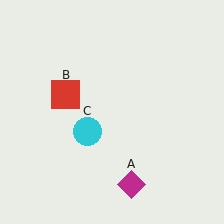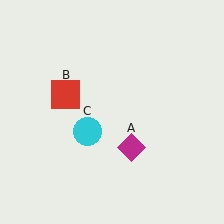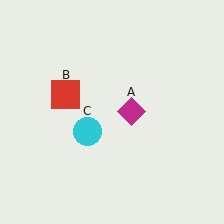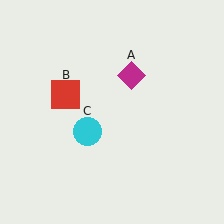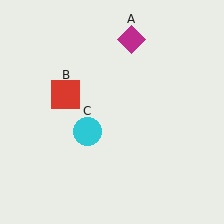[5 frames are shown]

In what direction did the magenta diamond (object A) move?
The magenta diamond (object A) moved up.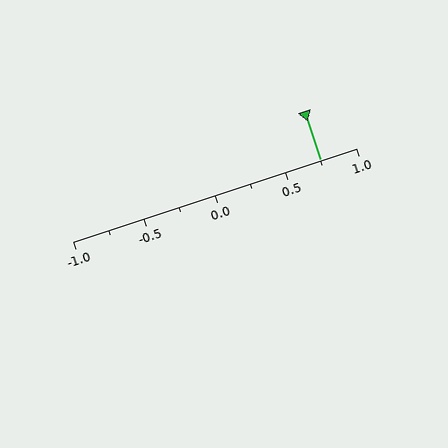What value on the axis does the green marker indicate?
The marker indicates approximately 0.75.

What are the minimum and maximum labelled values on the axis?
The axis runs from -1.0 to 1.0.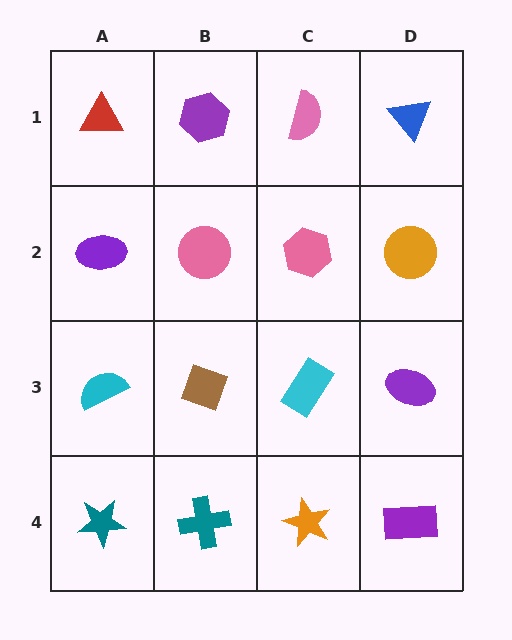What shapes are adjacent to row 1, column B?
A pink circle (row 2, column B), a red triangle (row 1, column A), a pink semicircle (row 1, column C).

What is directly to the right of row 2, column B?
A pink hexagon.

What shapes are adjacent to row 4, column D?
A purple ellipse (row 3, column D), an orange star (row 4, column C).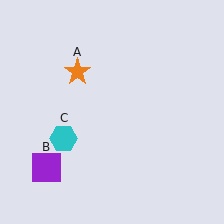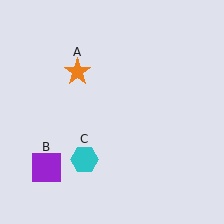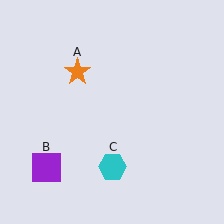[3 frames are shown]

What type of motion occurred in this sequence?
The cyan hexagon (object C) rotated counterclockwise around the center of the scene.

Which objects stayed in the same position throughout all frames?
Orange star (object A) and purple square (object B) remained stationary.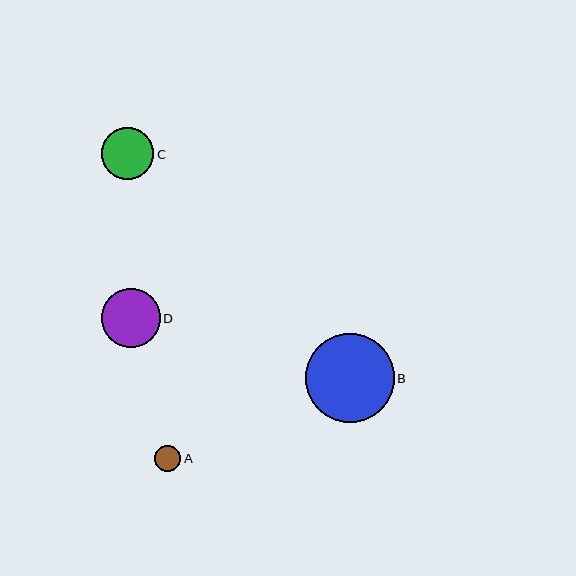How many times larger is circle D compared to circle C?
Circle D is approximately 1.1 times the size of circle C.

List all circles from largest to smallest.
From largest to smallest: B, D, C, A.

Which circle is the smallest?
Circle A is the smallest with a size of approximately 26 pixels.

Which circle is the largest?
Circle B is the largest with a size of approximately 89 pixels.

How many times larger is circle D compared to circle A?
Circle D is approximately 2.3 times the size of circle A.